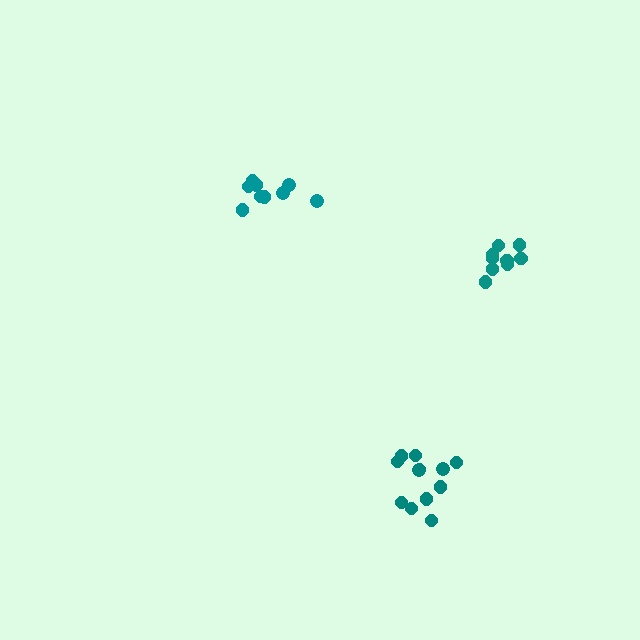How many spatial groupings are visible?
There are 3 spatial groupings.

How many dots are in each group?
Group 1: 9 dots, Group 2: 12 dots, Group 3: 9 dots (30 total).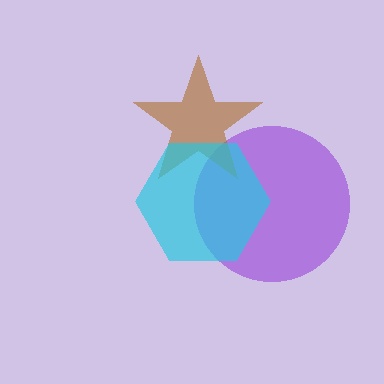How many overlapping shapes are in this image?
There are 3 overlapping shapes in the image.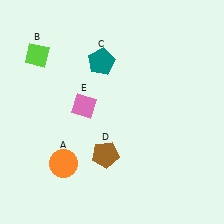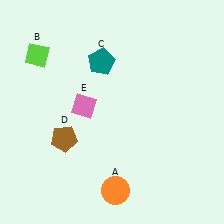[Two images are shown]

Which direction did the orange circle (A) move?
The orange circle (A) moved right.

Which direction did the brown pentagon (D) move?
The brown pentagon (D) moved left.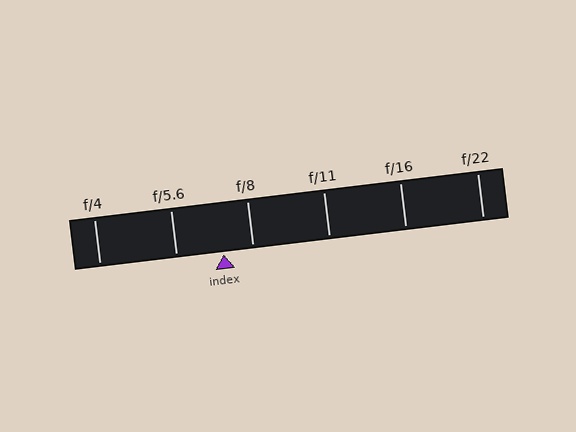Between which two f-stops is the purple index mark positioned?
The index mark is between f/5.6 and f/8.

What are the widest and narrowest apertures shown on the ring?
The widest aperture shown is f/4 and the narrowest is f/22.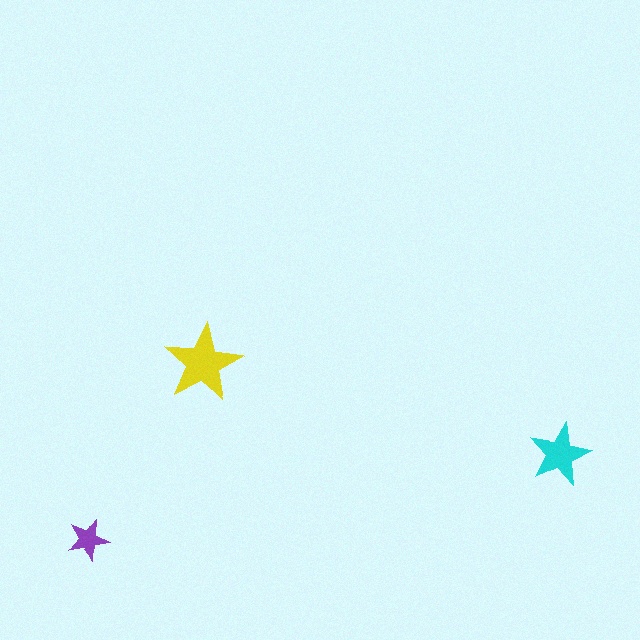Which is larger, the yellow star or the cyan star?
The yellow one.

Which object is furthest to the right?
The cyan star is rightmost.